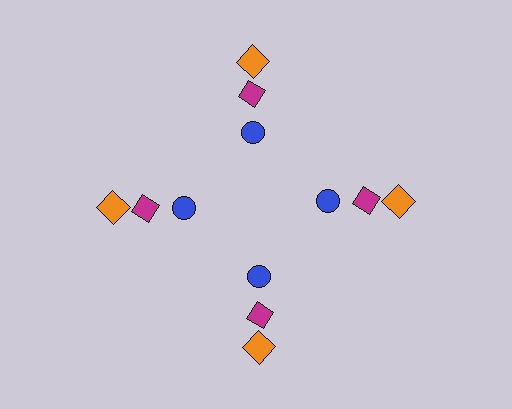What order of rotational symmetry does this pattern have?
This pattern has 4-fold rotational symmetry.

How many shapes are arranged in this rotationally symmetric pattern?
There are 12 shapes, arranged in 4 groups of 3.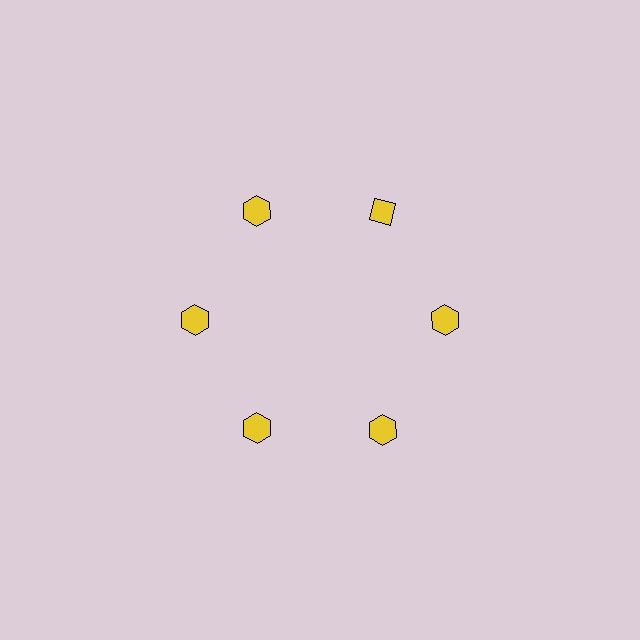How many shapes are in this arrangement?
There are 6 shapes arranged in a ring pattern.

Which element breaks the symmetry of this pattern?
The yellow diamond at roughly the 1 o'clock position breaks the symmetry. All other shapes are yellow hexagons.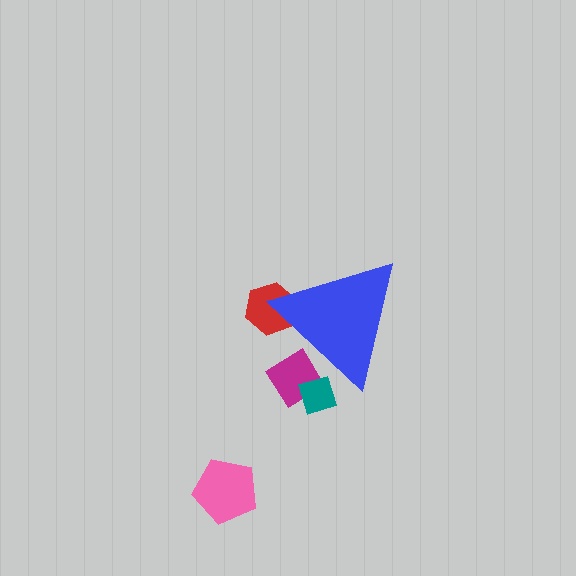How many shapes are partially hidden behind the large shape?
3 shapes are partially hidden.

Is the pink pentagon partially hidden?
No, the pink pentagon is fully visible.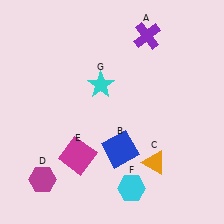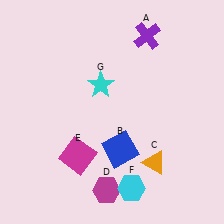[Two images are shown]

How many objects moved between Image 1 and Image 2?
1 object moved between the two images.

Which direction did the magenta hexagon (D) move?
The magenta hexagon (D) moved right.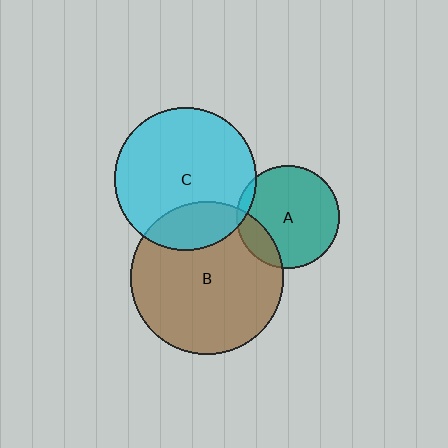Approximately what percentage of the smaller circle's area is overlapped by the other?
Approximately 20%.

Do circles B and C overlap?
Yes.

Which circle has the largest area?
Circle B (brown).